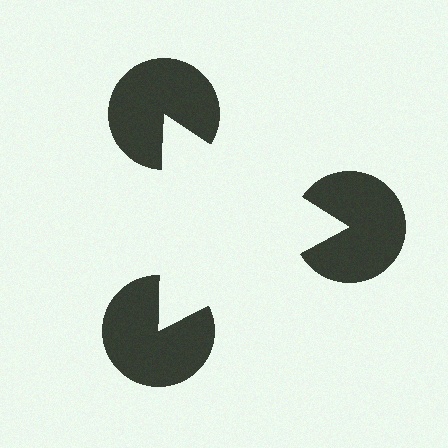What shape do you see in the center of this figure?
An illusory triangle — its edges are inferred from the aligned wedge cuts in the pac-man discs, not physically drawn.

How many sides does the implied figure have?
3 sides.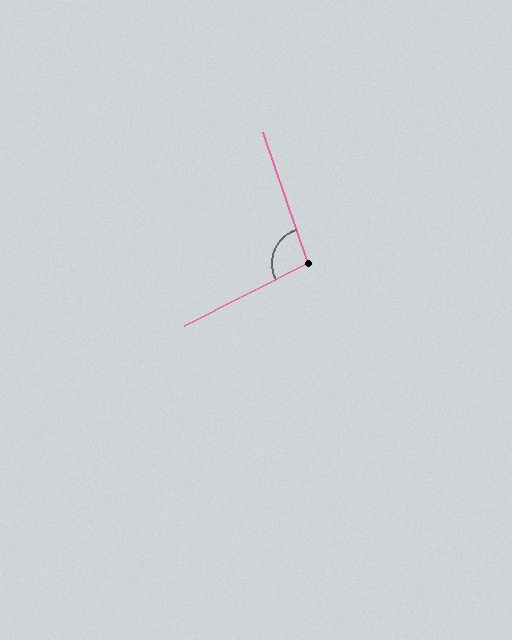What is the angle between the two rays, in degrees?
Approximately 98 degrees.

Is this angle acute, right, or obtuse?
It is obtuse.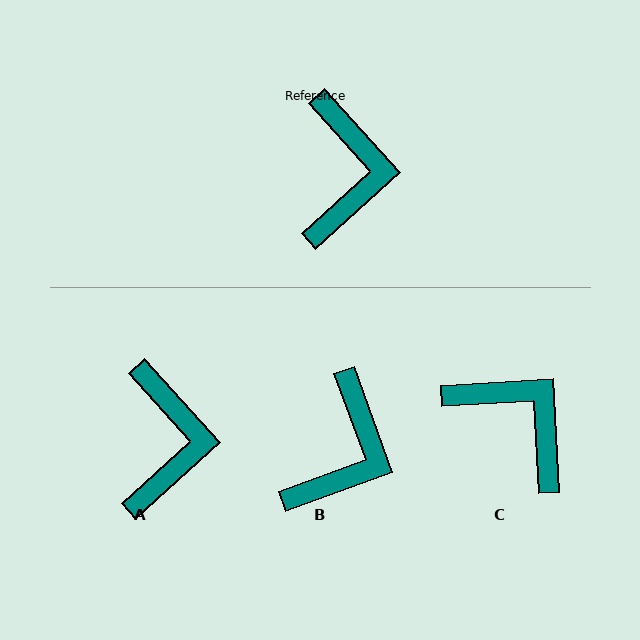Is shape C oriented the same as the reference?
No, it is off by about 51 degrees.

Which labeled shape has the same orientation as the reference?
A.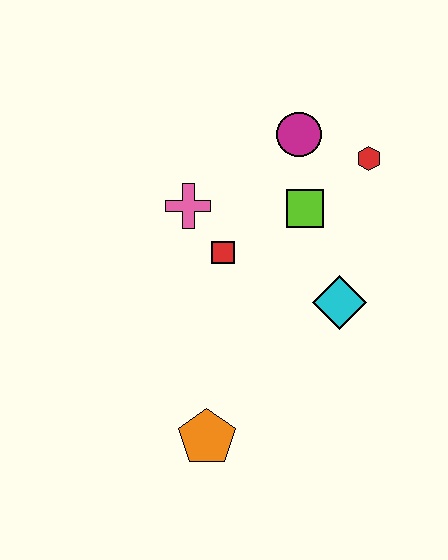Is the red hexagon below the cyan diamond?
No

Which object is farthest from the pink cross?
The orange pentagon is farthest from the pink cross.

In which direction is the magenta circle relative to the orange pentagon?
The magenta circle is above the orange pentagon.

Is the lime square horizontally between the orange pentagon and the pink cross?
No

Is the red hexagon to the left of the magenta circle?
No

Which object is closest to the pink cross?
The red square is closest to the pink cross.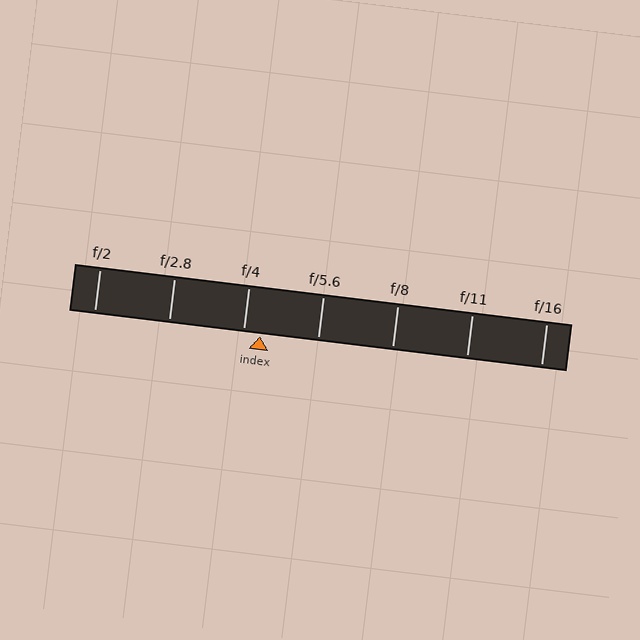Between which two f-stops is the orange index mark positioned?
The index mark is between f/4 and f/5.6.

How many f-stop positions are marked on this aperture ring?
There are 7 f-stop positions marked.